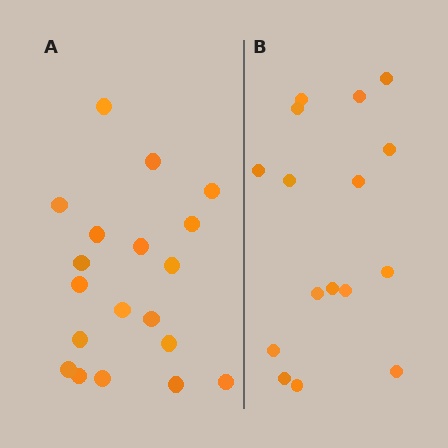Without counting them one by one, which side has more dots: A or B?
Region A (the left region) has more dots.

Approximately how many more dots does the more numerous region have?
Region A has just a few more — roughly 2 or 3 more dots than region B.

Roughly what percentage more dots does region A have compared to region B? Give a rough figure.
About 20% more.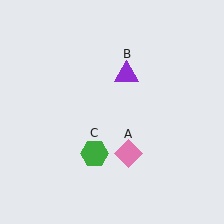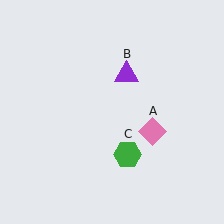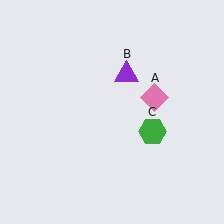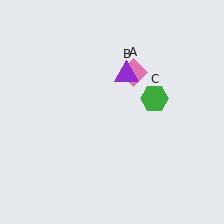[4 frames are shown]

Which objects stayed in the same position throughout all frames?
Purple triangle (object B) remained stationary.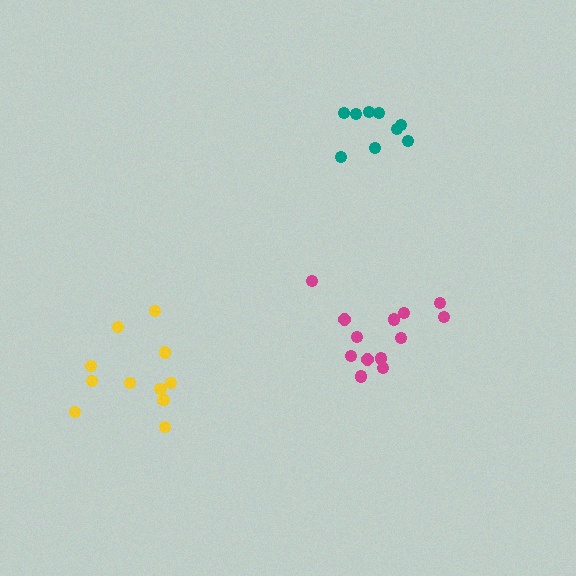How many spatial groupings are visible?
There are 3 spatial groupings.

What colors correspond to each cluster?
The clusters are colored: magenta, teal, yellow.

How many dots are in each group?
Group 1: 13 dots, Group 2: 9 dots, Group 3: 11 dots (33 total).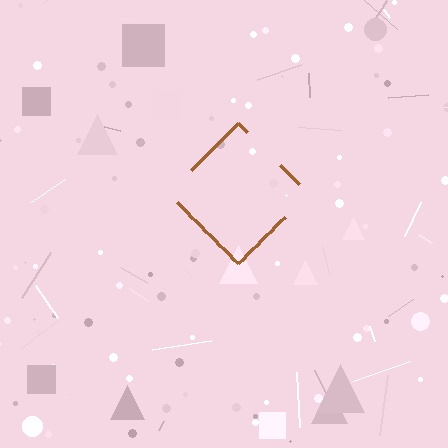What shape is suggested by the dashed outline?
The dashed outline suggests a diamond.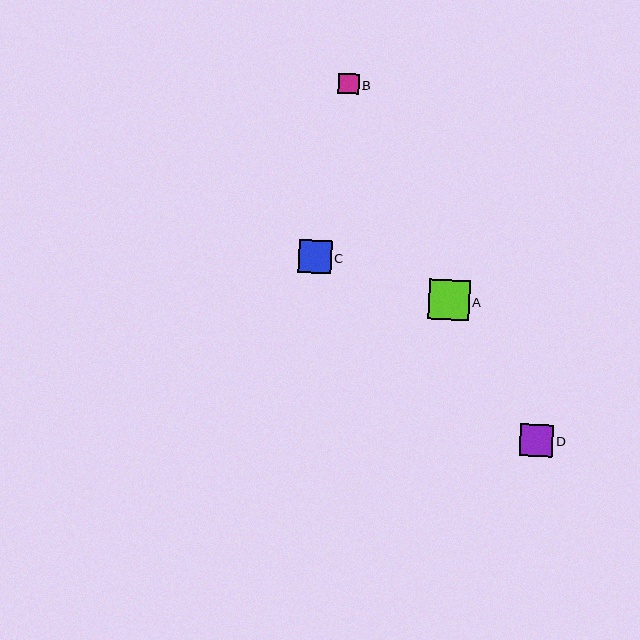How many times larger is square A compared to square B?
Square A is approximately 2.0 times the size of square B.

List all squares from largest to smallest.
From largest to smallest: A, D, C, B.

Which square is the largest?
Square A is the largest with a size of approximately 40 pixels.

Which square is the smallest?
Square B is the smallest with a size of approximately 20 pixels.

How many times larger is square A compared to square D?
Square A is approximately 1.2 times the size of square D.